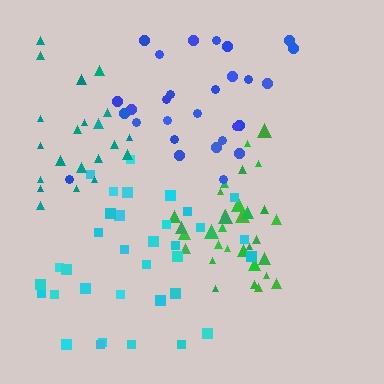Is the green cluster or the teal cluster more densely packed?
Green.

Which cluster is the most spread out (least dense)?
Blue.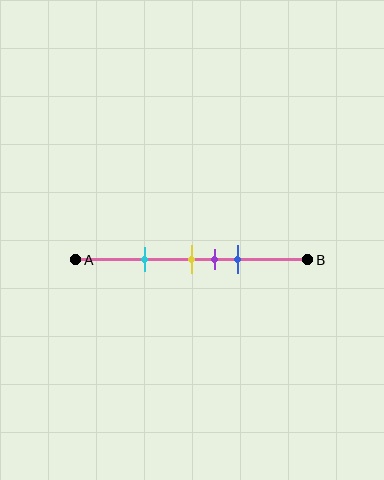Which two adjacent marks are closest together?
The yellow and purple marks are the closest adjacent pair.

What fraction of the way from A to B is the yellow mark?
The yellow mark is approximately 50% (0.5) of the way from A to B.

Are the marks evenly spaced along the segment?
No, the marks are not evenly spaced.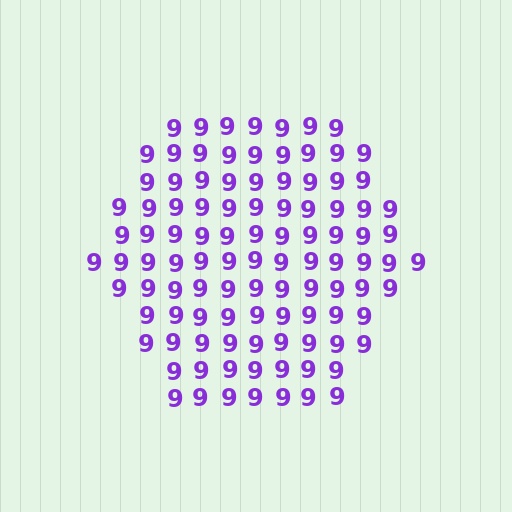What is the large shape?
The large shape is a hexagon.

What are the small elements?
The small elements are digit 9's.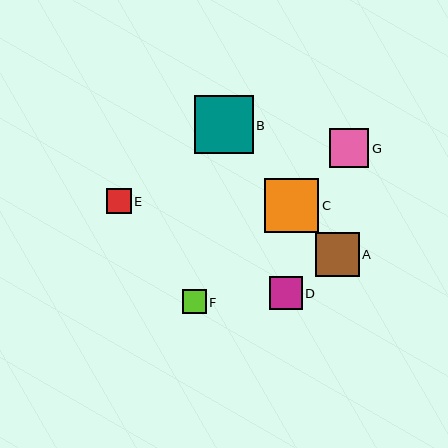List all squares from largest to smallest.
From largest to smallest: B, C, A, G, D, E, F.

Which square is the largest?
Square B is the largest with a size of approximately 59 pixels.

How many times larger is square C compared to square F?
Square C is approximately 2.2 times the size of square F.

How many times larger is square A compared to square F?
Square A is approximately 1.8 times the size of square F.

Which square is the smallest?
Square F is the smallest with a size of approximately 24 pixels.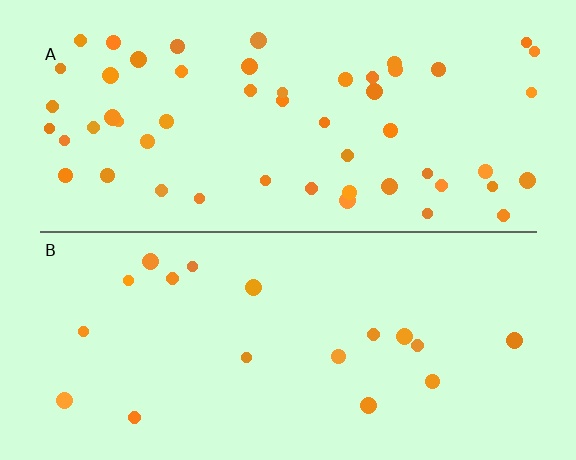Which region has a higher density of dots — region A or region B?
A (the top).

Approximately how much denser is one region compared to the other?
Approximately 3.0× — region A over region B.